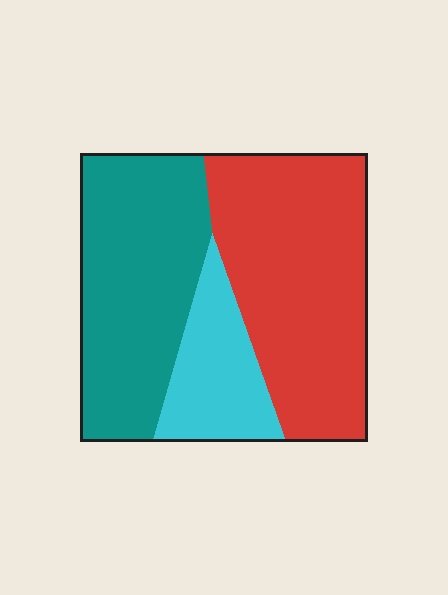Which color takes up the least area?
Cyan, at roughly 15%.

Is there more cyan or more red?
Red.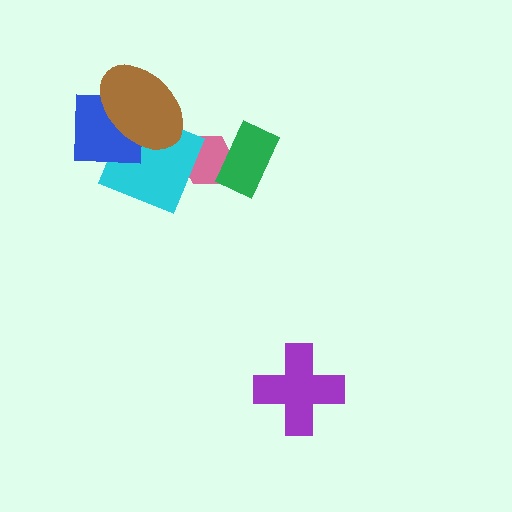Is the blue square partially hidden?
Yes, it is partially covered by another shape.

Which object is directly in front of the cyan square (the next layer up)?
The blue square is directly in front of the cyan square.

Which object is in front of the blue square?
The brown ellipse is in front of the blue square.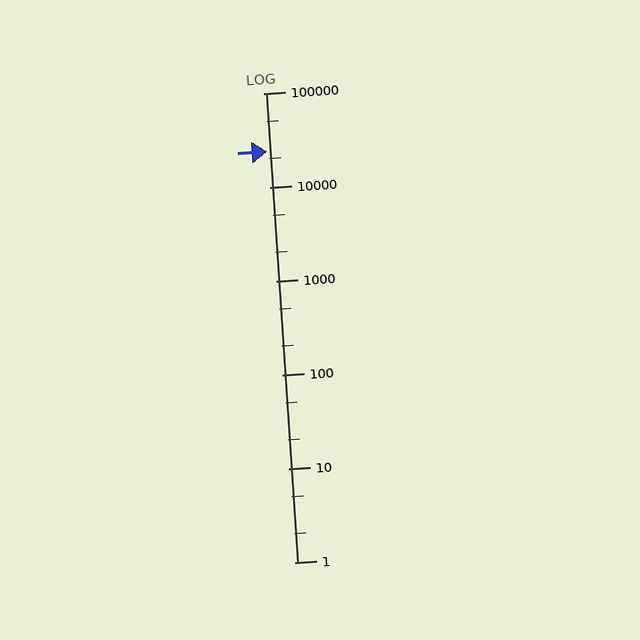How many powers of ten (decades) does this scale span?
The scale spans 5 decades, from 1 to 100000.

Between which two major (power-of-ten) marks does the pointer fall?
The pointer is between 10000 and 100000.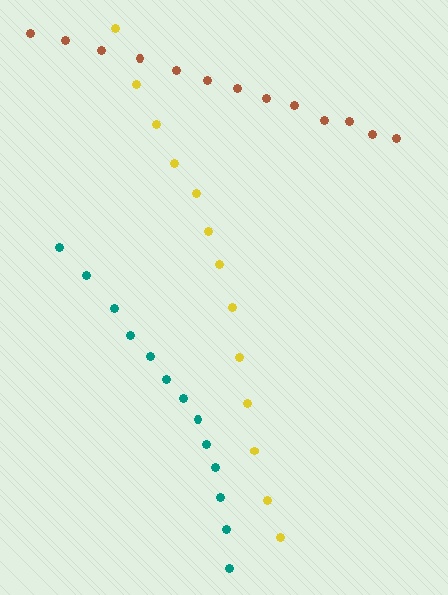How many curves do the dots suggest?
There are 3 distinct paths.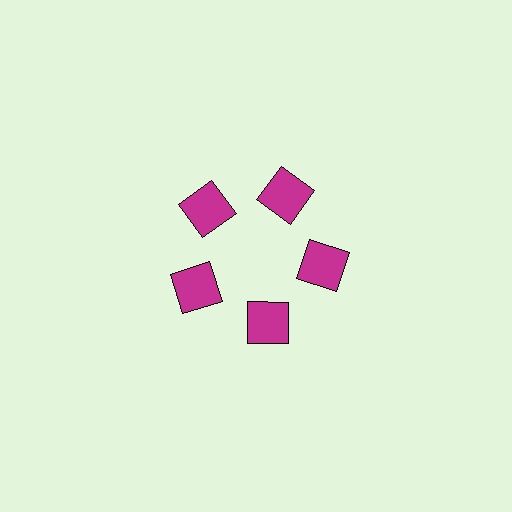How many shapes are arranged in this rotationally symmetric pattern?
There are 5 shapes, arranged in 5 groups of 1.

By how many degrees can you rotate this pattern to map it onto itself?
The pattern maps onto itself every 72 degrees of rotation.